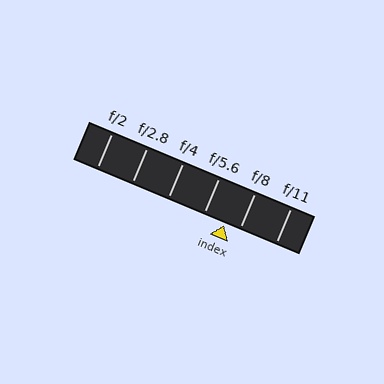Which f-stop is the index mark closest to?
The index mark is closest to f/8.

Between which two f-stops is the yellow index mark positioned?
The index mark is between f/5.6 and f/8.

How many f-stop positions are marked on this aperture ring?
There are 6 f-stop positions marked.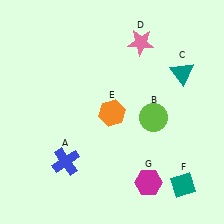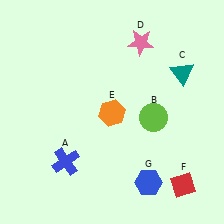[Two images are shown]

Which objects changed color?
F changed from teal to red. G changed from magenta to blue.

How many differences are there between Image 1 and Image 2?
There are 2 differences between the two images.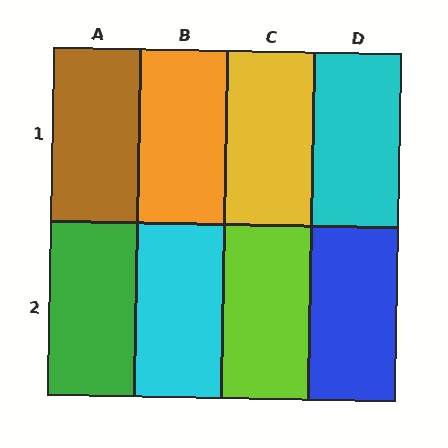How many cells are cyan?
2 cells are cyan.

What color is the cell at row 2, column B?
Cyan.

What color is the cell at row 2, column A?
Green.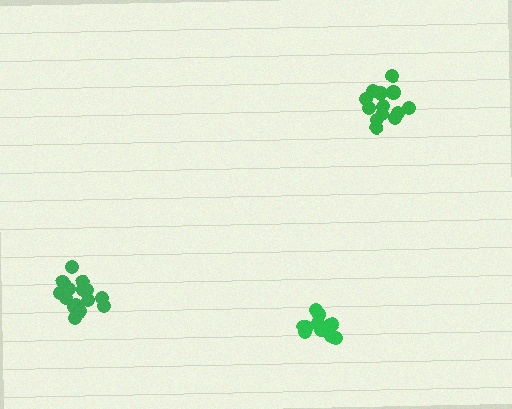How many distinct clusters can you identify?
There are 3 distinct clusters.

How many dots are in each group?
Group 1: 12 dots, Group 2: 13 dots, Group 3: 15 dots (40 total).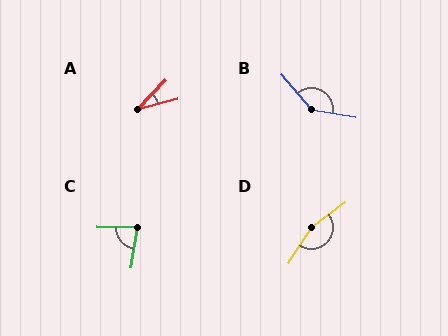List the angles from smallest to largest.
A (32°), C (82°), B (140°), D (160°).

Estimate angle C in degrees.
Approximately 82 degrees.